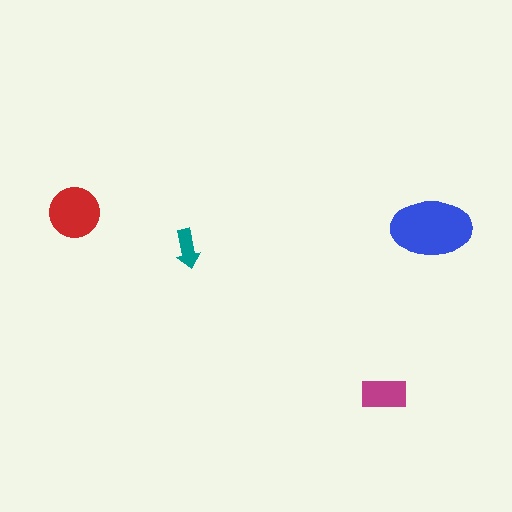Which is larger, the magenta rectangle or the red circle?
The red circle.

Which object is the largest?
The blue ellipse.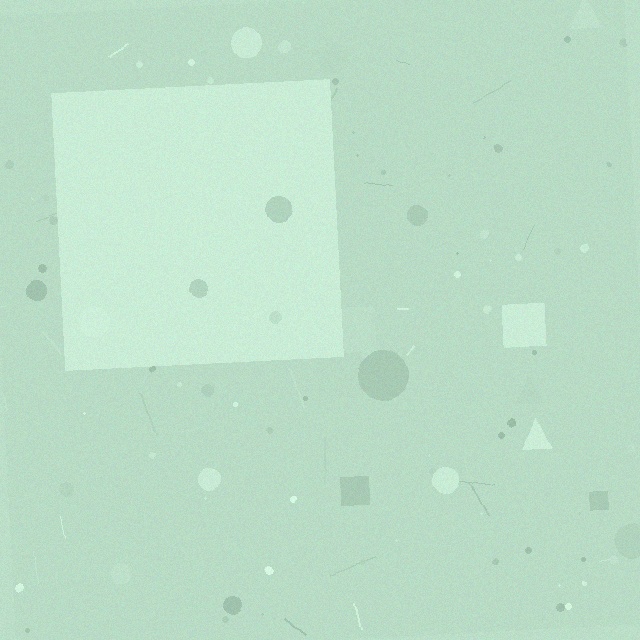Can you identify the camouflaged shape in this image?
The camouflaged shape is a square.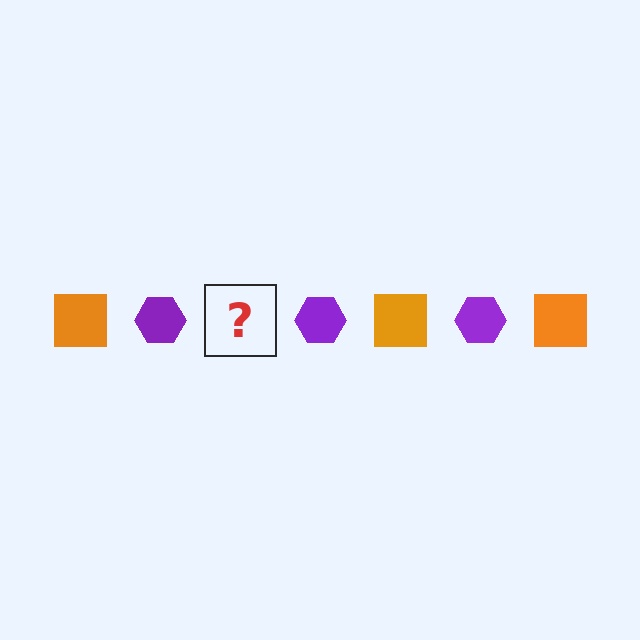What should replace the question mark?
The question mark should be replaced with an orange square.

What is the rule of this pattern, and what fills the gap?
The rule is that the pattern alternates between orange square and purple hexagon. The gap should be filled with an orange square.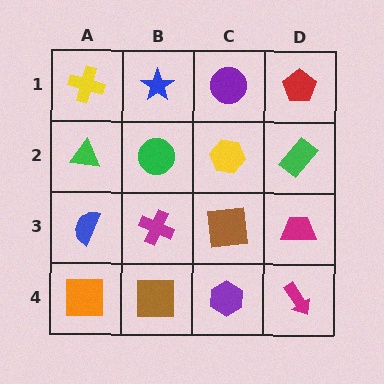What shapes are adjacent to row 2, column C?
A purple circle (row 1, column C), a brown square (row 3, column C), a green circle (row 2, column B), a green rectangle (row 2, column D).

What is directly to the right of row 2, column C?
A green rectangle.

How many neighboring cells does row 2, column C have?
4.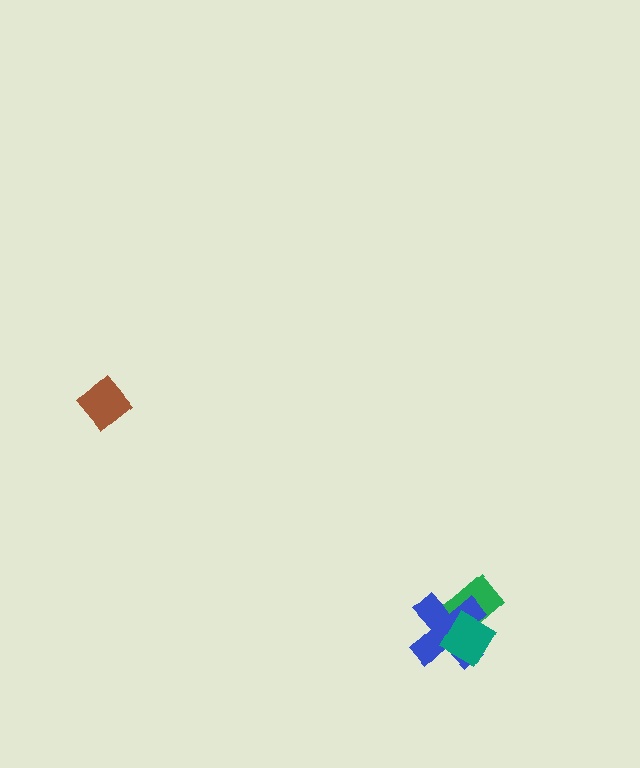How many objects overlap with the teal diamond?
2 objects overlap with the teal diamond.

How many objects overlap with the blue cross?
2 objects overlap with the blue cross.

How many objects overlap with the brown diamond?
0 objects overlap with the brown diamond.